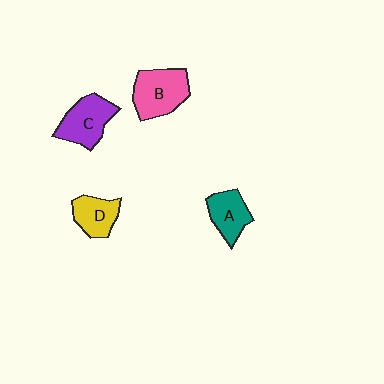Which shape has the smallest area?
Shape D (yellow).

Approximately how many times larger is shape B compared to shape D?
Approximately 1.5 times.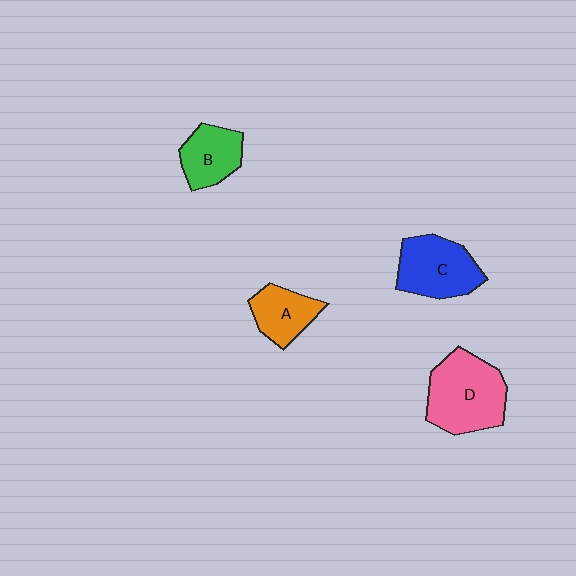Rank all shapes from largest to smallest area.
From largest to smallest: D (pink), C (blue), B (green), A (orange).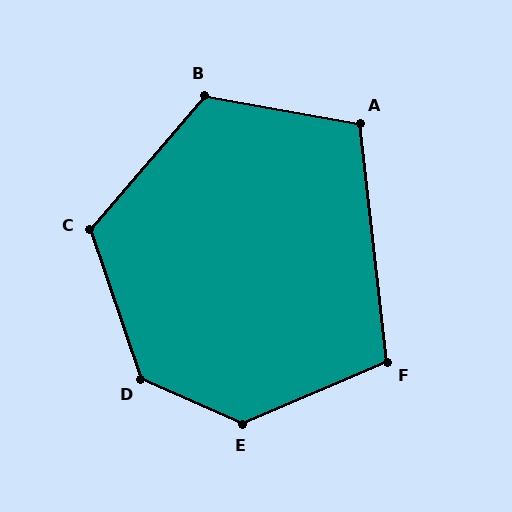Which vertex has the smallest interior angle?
A, at approximately 107 degrees.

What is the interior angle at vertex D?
Approximately 133 degrees (obtuse).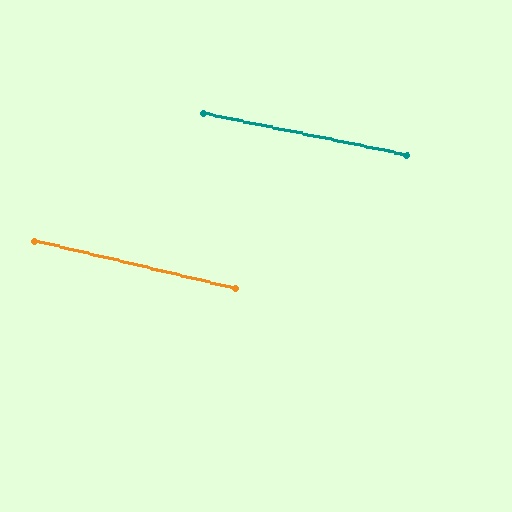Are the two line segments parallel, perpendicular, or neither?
Parallel — their directions differ by only 1.9°.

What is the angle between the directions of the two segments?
Approximately 2 degrees.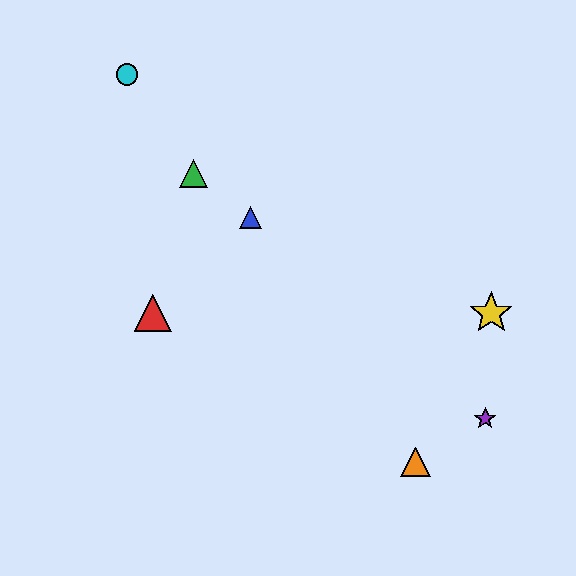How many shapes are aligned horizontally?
2 shapes (the red triangle, the yellow star) are aligned horizontally.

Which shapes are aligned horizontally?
The red triangle, the yellow star are aligned horizontally.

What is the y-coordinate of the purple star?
The purple star is at y≈419.